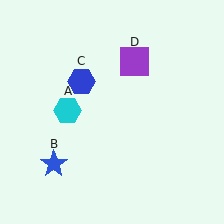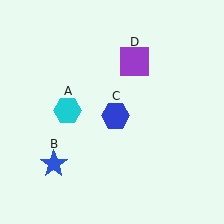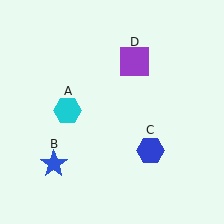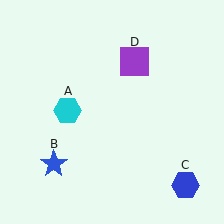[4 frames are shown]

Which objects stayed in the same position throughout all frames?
Cyan hexagon (object A) and blue star (object B) and purple square (object D) remained stationary.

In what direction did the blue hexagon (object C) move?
The blue hexagon (object C) moved down and to the right.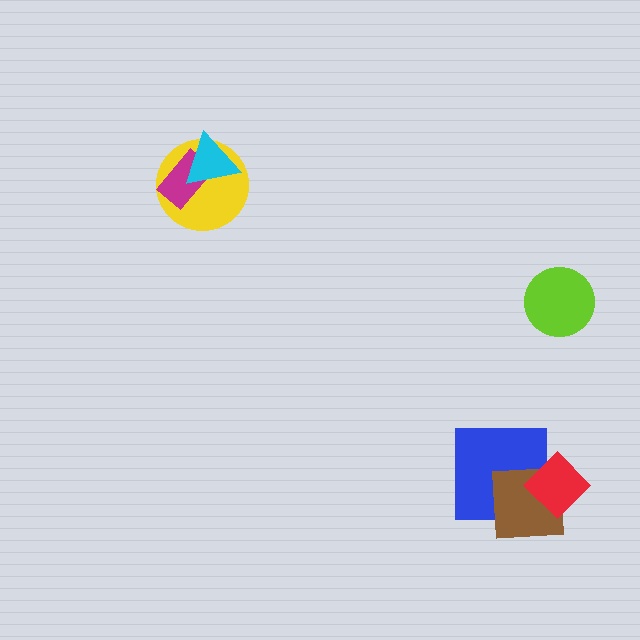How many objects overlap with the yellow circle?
2 objects overlap with the yellow circle.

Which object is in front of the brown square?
The red diamond is in front of the brown square.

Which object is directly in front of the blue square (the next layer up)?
The brown square is directly in front of the blue square.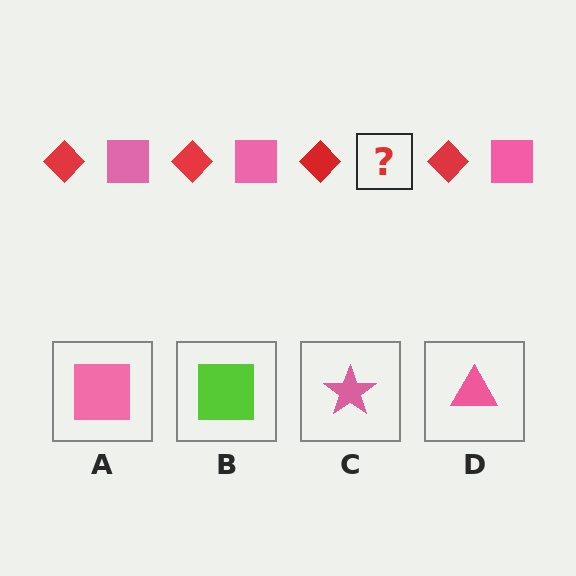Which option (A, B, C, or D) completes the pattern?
A.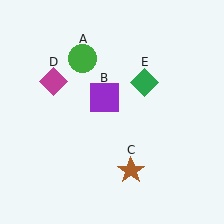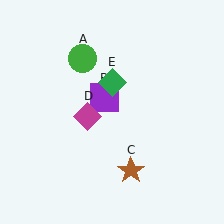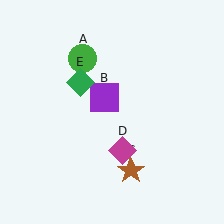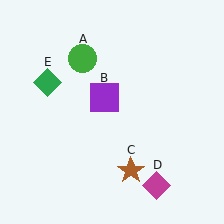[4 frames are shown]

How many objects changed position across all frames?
2 objects changed position: magenta diamond (object D), green diamond (object E).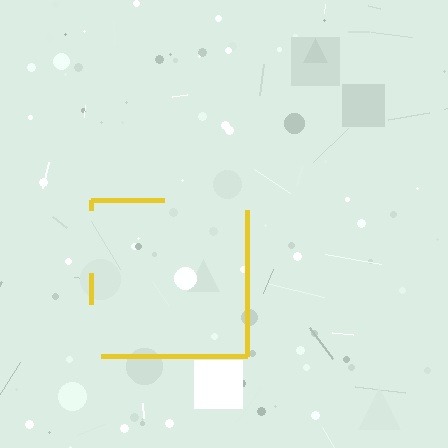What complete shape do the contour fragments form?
The contour fragments form a square.